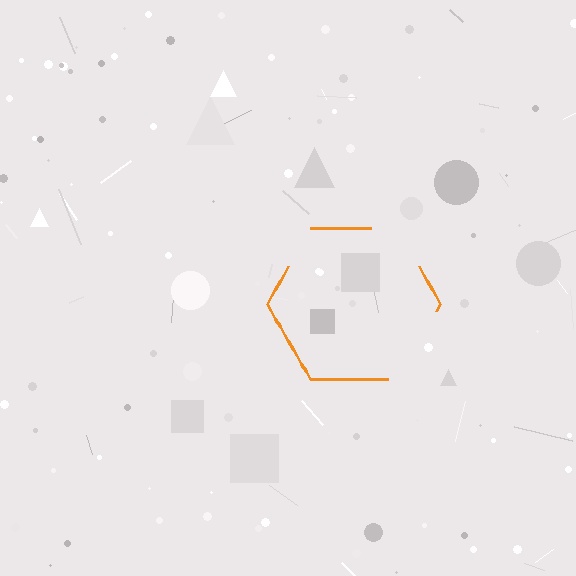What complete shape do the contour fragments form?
The contour fragments form a hexagon.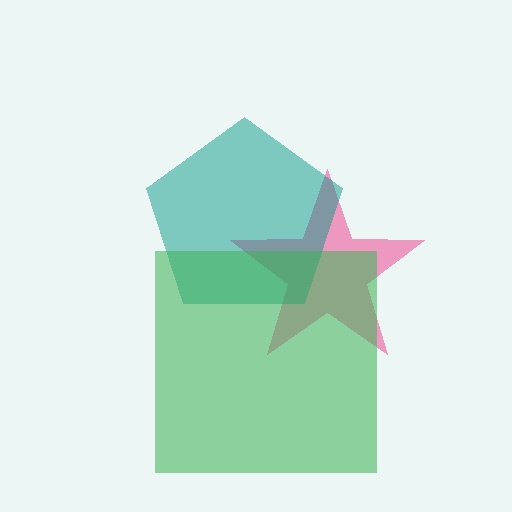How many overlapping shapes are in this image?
There are 3 overlapping shapes in the image.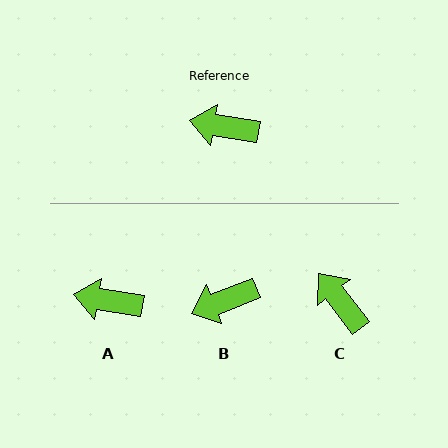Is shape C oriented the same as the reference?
No, it is off by about 43 degrees.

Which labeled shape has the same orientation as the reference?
A.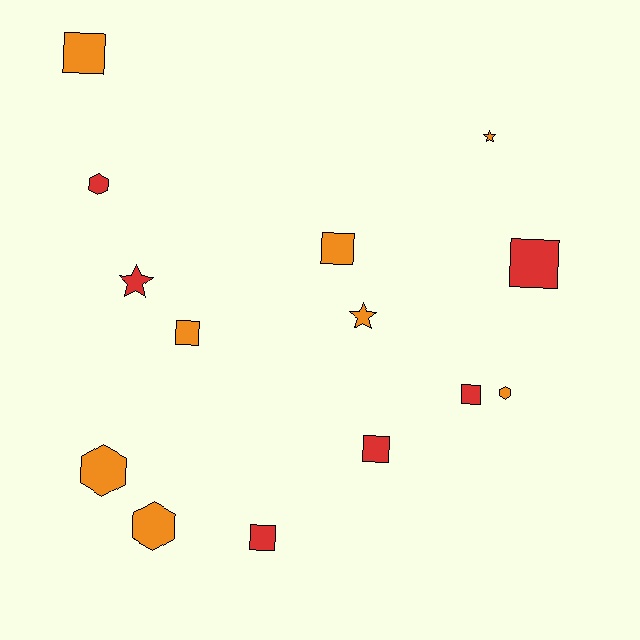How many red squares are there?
There are 4 red squares.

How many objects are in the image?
There are 14 objects.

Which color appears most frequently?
Orange, with 8 objects.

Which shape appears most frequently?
Square, with 7 objects.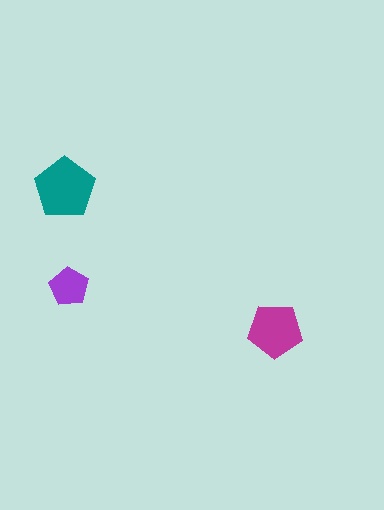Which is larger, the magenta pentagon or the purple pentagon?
The magenta one.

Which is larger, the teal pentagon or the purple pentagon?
The teal one.